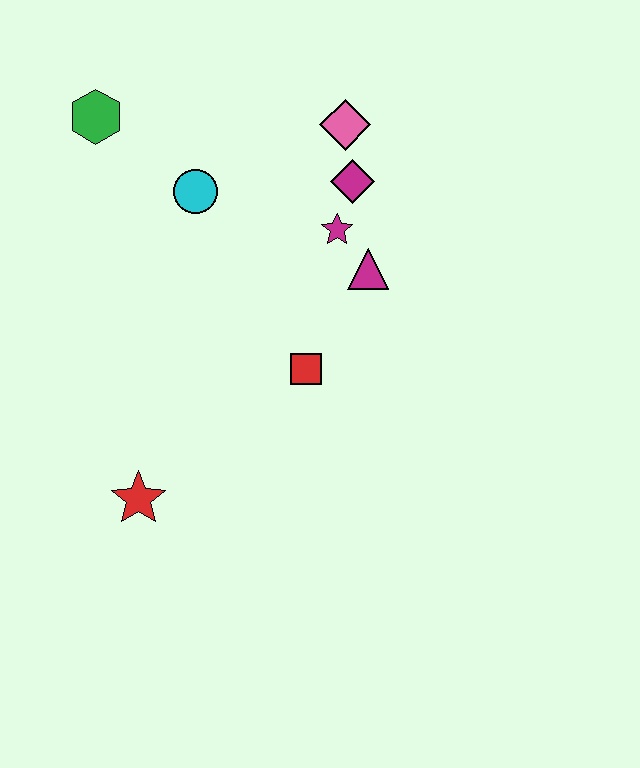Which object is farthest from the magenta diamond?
The red star is farthest from the magenta diamond.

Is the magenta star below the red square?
No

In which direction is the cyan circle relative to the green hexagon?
The cyan circle is to the right of the green hexagon.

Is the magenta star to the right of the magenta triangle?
No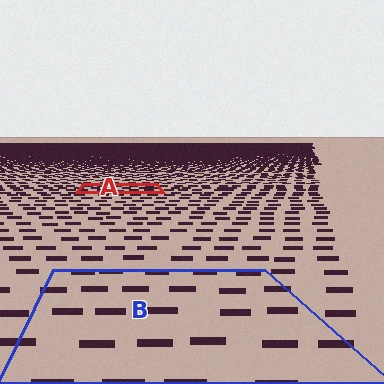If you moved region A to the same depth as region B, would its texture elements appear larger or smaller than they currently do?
They would appear larger. At a closer depth, the same texture elements are projected at a bigger on-screen size.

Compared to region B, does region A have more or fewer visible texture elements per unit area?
Region A has more texture elements per unit area — they are packed more densely because it is farther away.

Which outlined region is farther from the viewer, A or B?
Region A is farther from the viewer — the texture elements inside it appear smaller and more densely packed.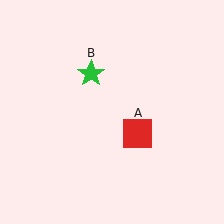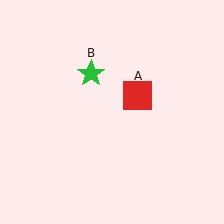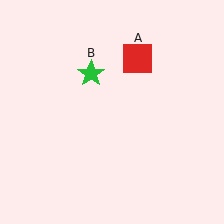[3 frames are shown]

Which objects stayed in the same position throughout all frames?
Green star (object B) remained stationary.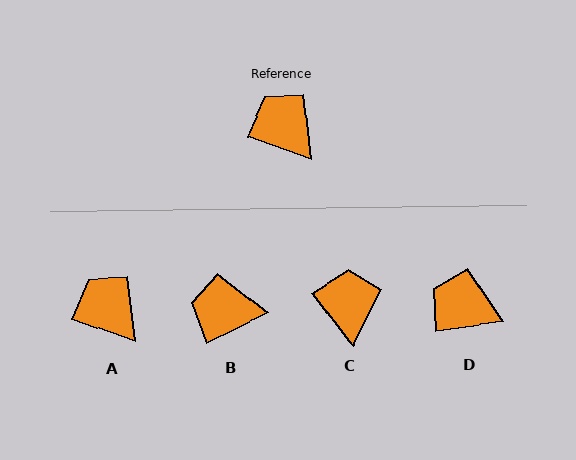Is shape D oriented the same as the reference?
No, it is off by about 27 degrees.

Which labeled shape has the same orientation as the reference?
A.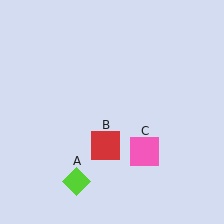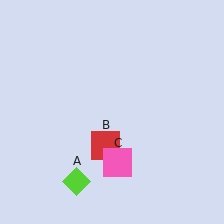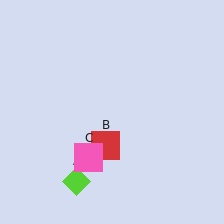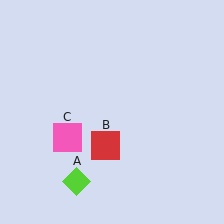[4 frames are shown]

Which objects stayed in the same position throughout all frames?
Lime diamond (object A) and red square (object B) remained stationary.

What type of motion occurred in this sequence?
The pink square (object C) rotated clockwise around the center of the scene.